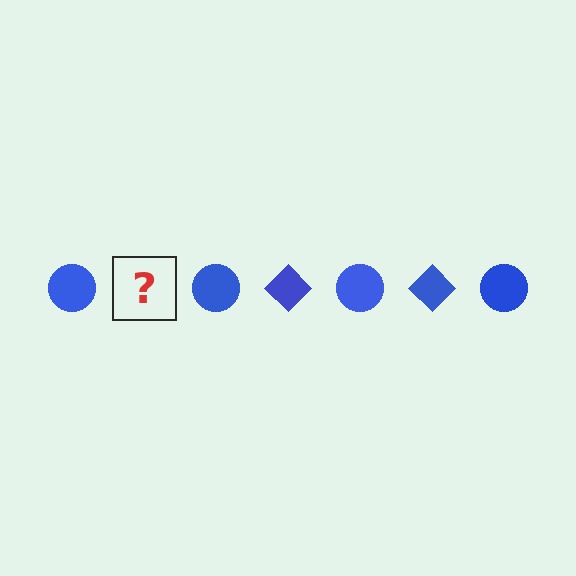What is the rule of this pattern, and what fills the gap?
The rule is that the pattern cycles through circle, diamond shapes in blue. The gap should be filled with a blue diamond.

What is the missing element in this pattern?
The missing element is a blue diamond.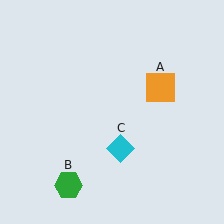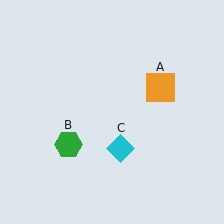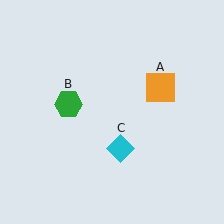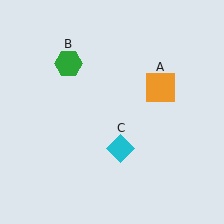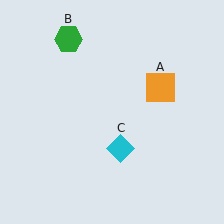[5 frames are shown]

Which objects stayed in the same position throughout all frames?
Orange square (object A) and cyan diamond (object C) remained stationary.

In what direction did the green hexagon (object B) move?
The green hexagon (object B) moved up.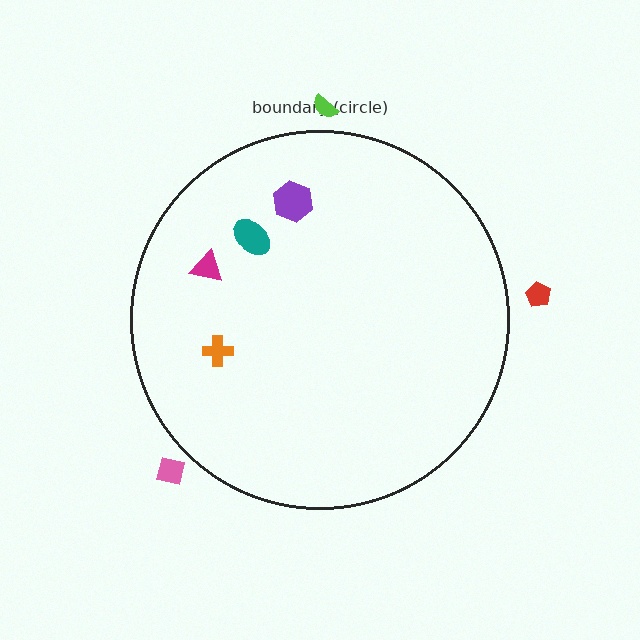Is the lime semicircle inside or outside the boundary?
Outside.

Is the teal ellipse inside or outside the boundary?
Inside.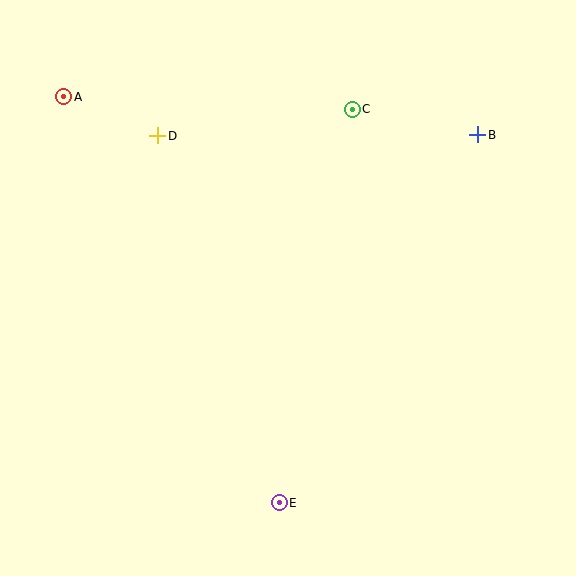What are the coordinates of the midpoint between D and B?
The midpoint between D and B is at (318, 135).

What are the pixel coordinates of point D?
Point D is at (158, 136).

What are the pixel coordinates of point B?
Point B is at (478, 135).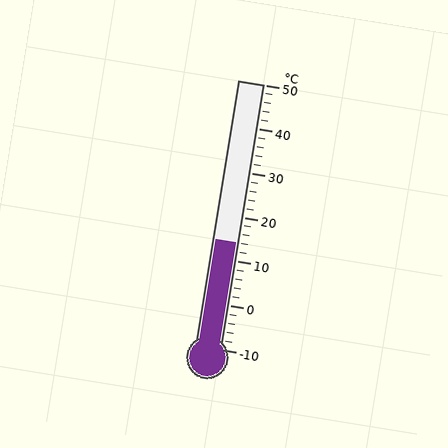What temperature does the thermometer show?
The thermometer shows approximately 14°C.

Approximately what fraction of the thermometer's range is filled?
The thermometer is filled to approximately 40% of its range.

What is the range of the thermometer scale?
The thermometer scale ranges from -10°C to 50°C.